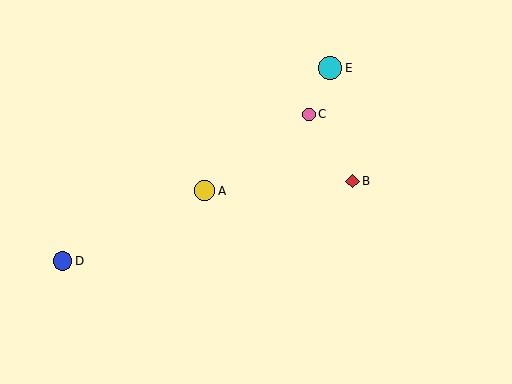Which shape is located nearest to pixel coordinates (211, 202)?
The yellow circle (labeled A) at (204, 191) is nearest to that location.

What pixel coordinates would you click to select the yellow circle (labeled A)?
Click at (204, 191) to select the yellow circle A.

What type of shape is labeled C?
Shape C is a pink circle.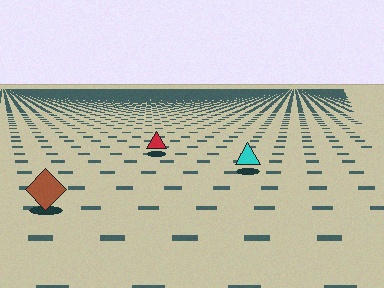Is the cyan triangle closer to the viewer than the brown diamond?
No. The brown diamond is closer — you can tell from the texture gradient: the ground texture is coarser near it.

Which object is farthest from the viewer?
The red triangle is farthest from the viewer. It appears smaller and the ground texture around it is denser.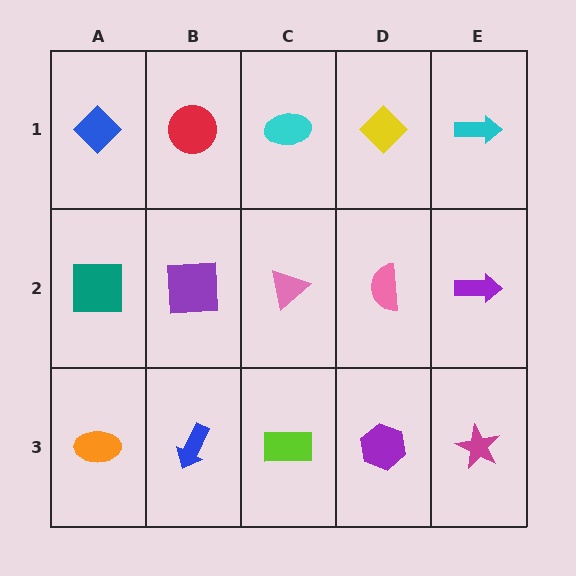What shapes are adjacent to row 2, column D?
A yellow diamond (row 1, column D), a purple hexagon (row 3, column D), a pink triangle (row 2, column C), a purple arrow (row 2, column E).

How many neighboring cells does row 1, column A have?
2.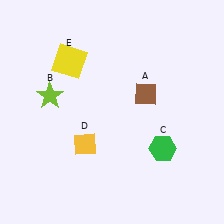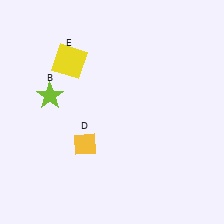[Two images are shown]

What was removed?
The brown diamond (A), the green hexagon (C) were removed in Image 2.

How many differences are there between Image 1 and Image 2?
There are 2 differences between the two images.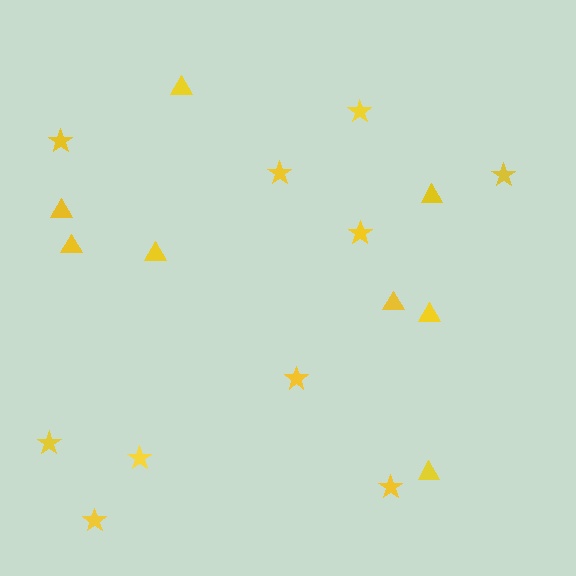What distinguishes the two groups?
There are 2 groups: one group of stars (10) and one group of triangles (8).